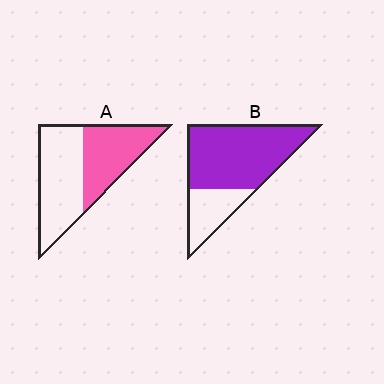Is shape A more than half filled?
No.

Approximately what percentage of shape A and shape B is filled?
A is approximately 45% and B is approximately 75%.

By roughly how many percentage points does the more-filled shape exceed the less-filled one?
By roughly 30 percentage points (B over A).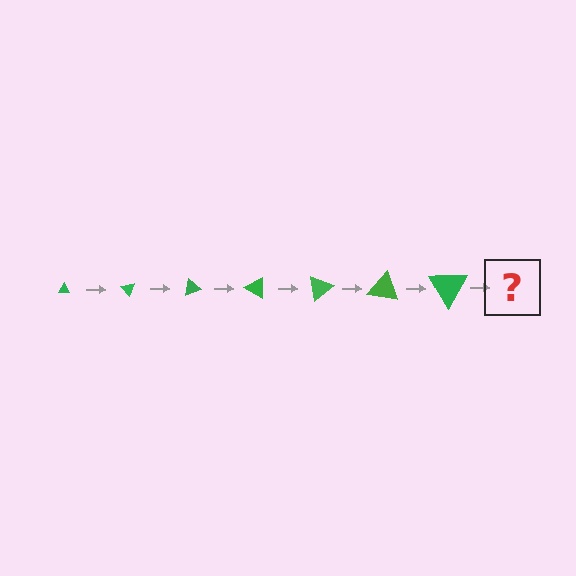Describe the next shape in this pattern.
It should be a triangle, larger than the previous one and rotated 350 degrees from the start.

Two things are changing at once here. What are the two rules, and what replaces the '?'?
The two rules are that the triangle grows larger each step and it rotates 50 degrees each step. The '?' should be a triangle, larger than the previous one and rotated 350 degrees from the start.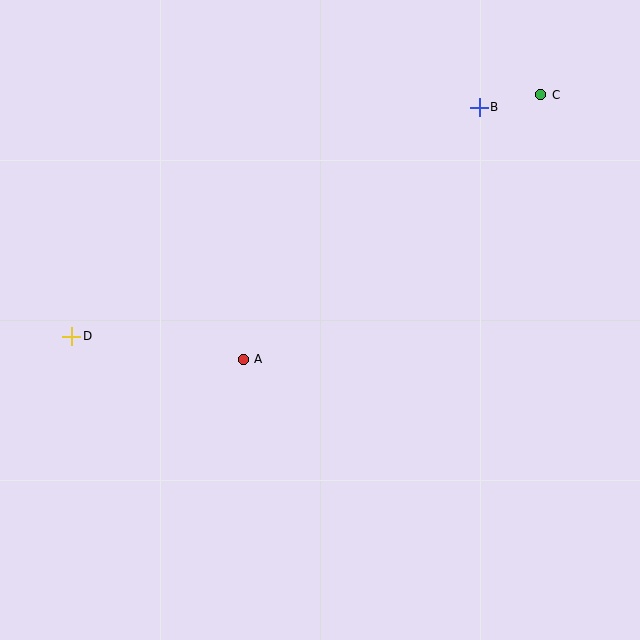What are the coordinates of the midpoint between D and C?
The midpoint between D and C is at (306, 215).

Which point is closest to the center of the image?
Point A at (243, 359) is closest to the center.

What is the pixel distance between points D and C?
The distance between D and C is 528 pixels.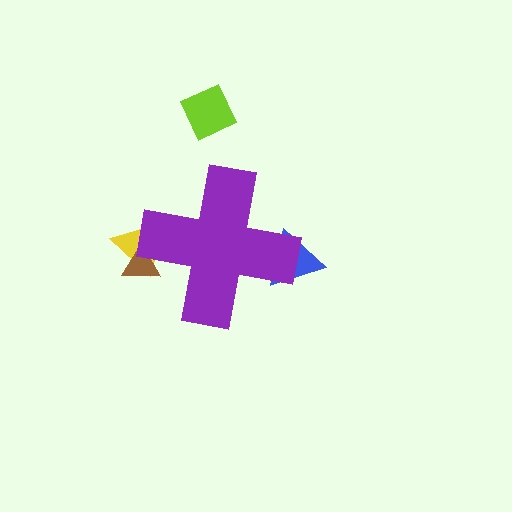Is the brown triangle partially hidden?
Yes, the brown triangle is partially hidden behind the purple cross.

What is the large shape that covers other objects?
A purple cross.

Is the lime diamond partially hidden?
No, the lime diamond is fully visible.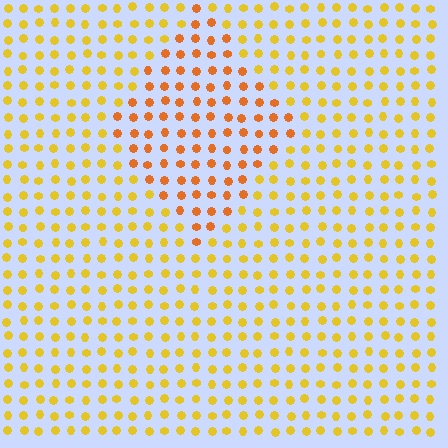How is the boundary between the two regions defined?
The boundary is defined purely by a slight shift in hue (about 28 degrees). Spacing, size, and orientation are identical on both sides.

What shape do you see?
I see a diamond.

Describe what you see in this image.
The image is filled with small yellow elements in a uniform arrangement. A diamond-shaped region is visible where the elements are tinted to a slightly different hue, forming a subtle color boundary.